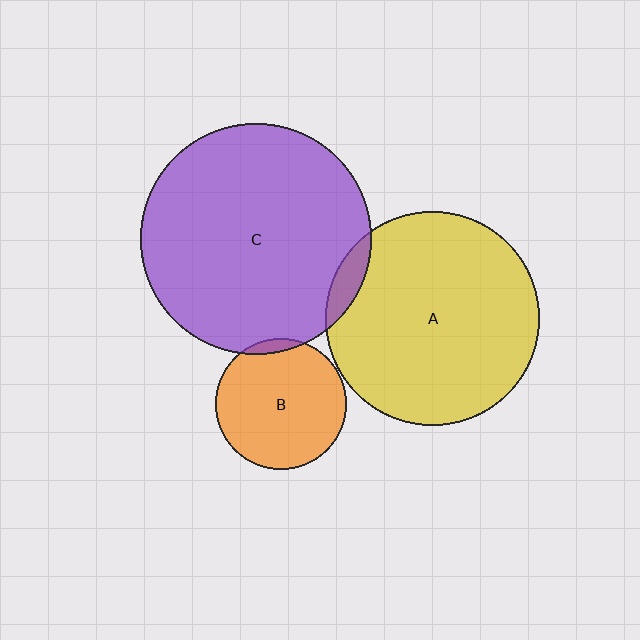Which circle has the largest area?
Circle C (purple).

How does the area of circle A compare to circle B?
Approximately 2.7 times.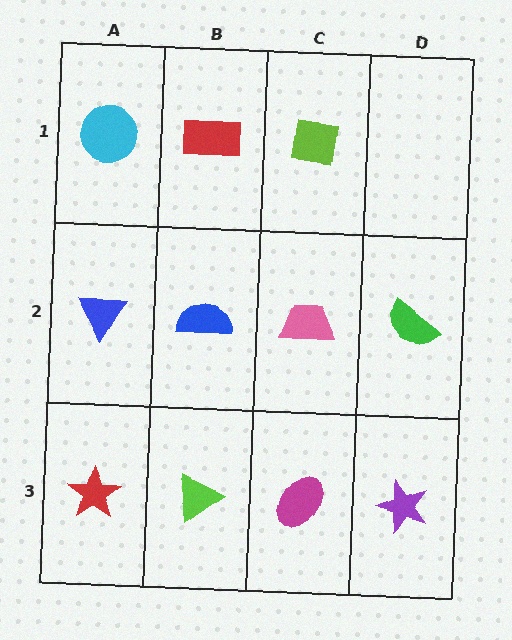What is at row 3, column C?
A magenta ellipse.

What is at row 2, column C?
A pink trapezoid.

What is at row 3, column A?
A red star.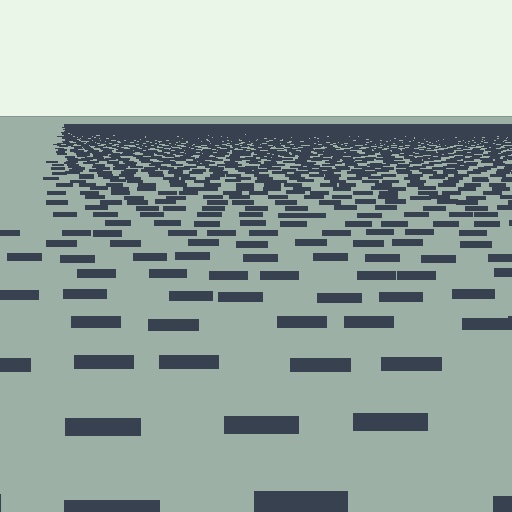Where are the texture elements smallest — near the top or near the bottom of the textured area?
Near the top.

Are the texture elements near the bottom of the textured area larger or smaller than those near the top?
Larger. Near the bottom, elements are closer to the viewer and appear at a bigger on-screen size.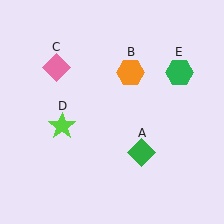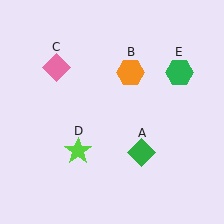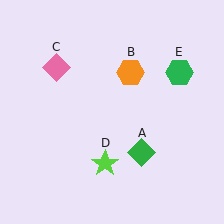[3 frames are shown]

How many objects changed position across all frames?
1 object changed position: lime star (object D).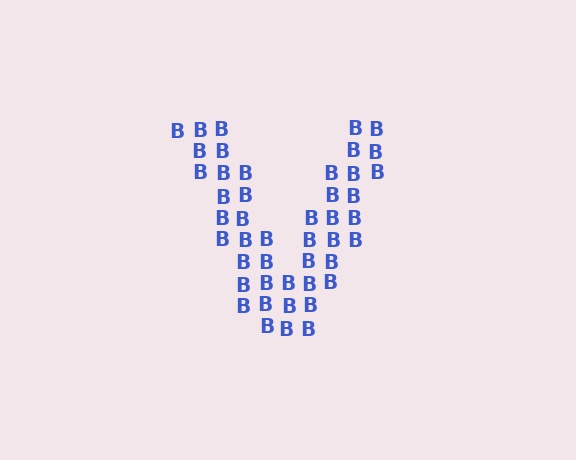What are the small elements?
The small elements are letter B's.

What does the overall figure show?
The overall figure shows the letter V.